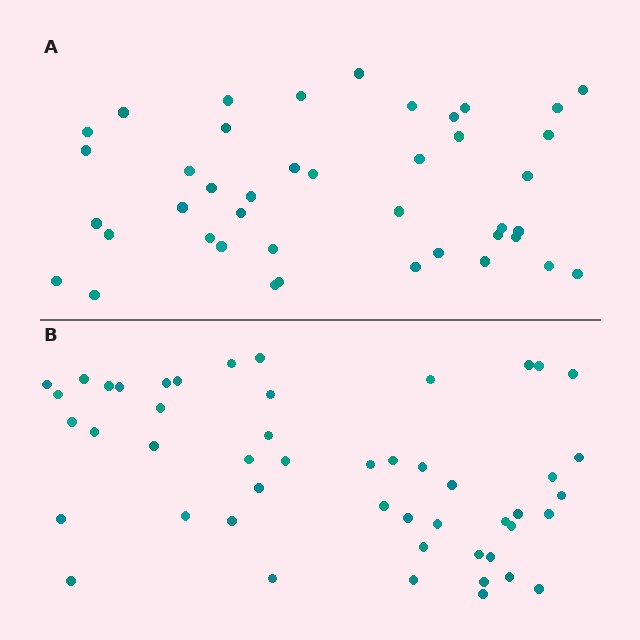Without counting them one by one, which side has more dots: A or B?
Region B (the bottom region) has more dots.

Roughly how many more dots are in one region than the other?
Region B has roughly 8 or so more dots than region A.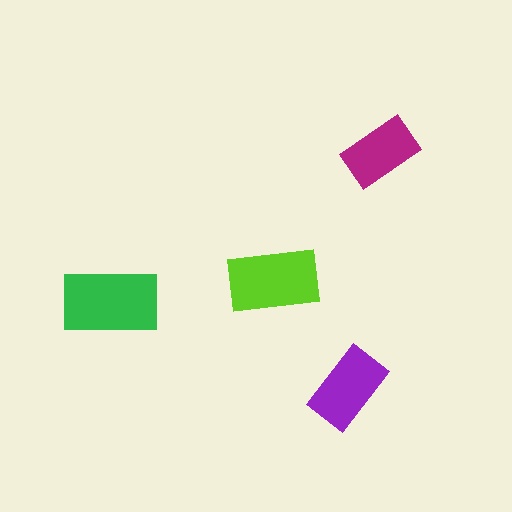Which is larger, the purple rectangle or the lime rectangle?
The lime one.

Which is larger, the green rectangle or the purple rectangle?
The green one.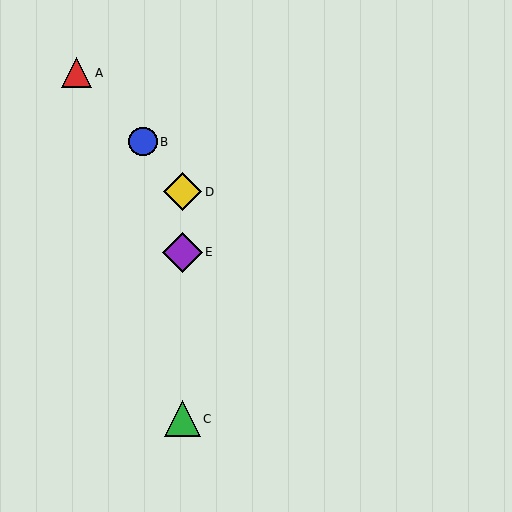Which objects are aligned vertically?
Objects C, D, E are aligned vertically.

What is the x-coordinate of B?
Object B is at x≈143.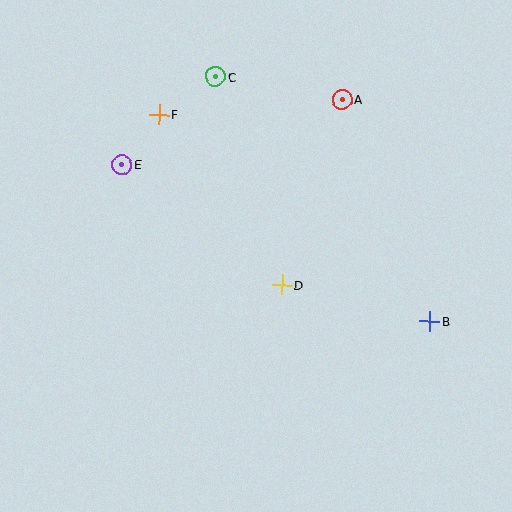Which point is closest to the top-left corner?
Point F is closest to the top-left corner.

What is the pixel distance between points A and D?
The distance between A and D is 195 pixels.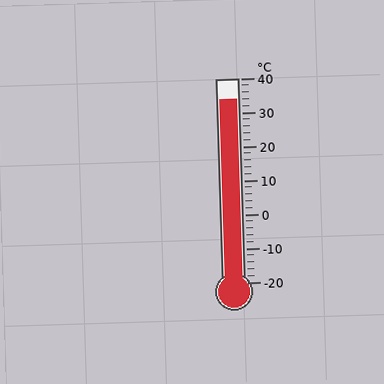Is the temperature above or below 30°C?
The temperature is above 30°C.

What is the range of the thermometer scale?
The thermometer scale ranges from -20°C to 40°C.